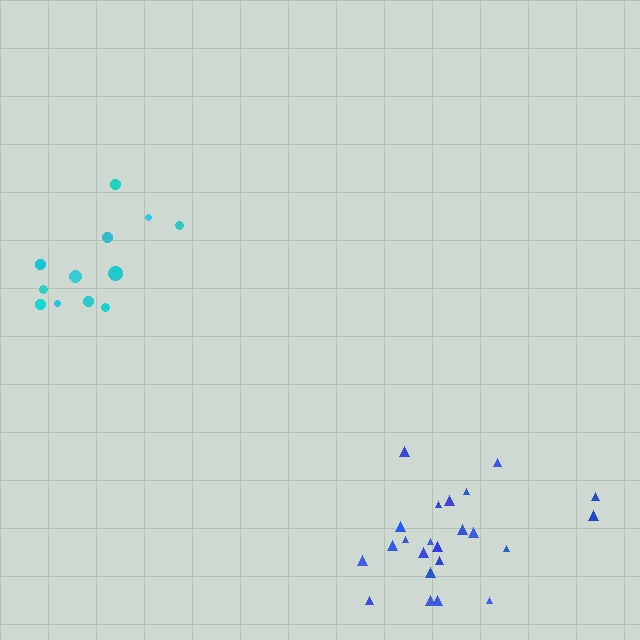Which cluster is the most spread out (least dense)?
Cyan.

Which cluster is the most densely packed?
Blue.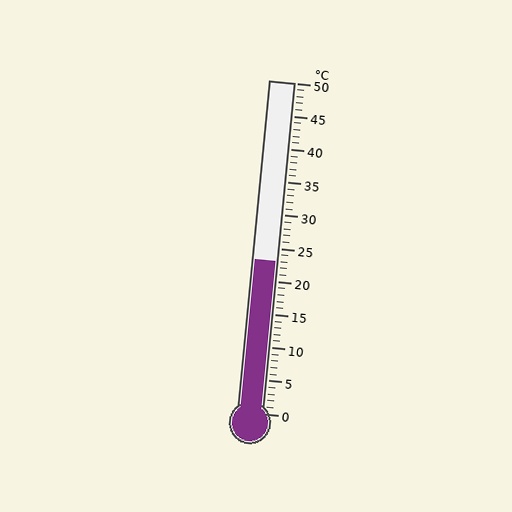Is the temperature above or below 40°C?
The temperature is below 40°C.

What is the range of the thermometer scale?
The thermometer scale ranges from 0°C to 50°C.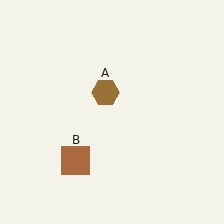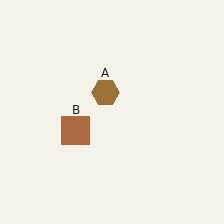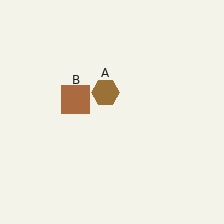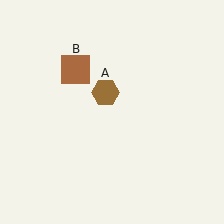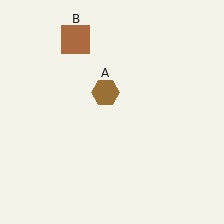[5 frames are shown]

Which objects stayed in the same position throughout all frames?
Brown hexagon (object A) remained stationary.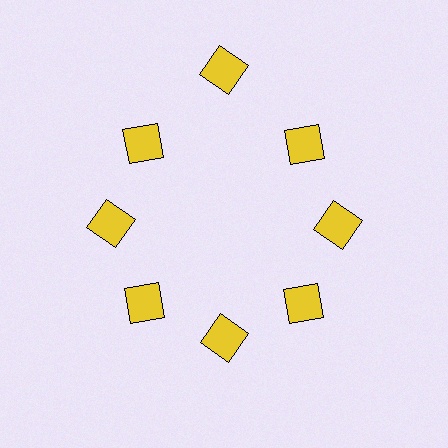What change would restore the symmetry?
The symmetry would be restored by moving it inward, back onto the ring so that all 8 squares sit at equal angles and equal distance from the center.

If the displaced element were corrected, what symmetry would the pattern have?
It would have 8-fold rotational symmetry — the pattern would map onto itself every 45 degrees.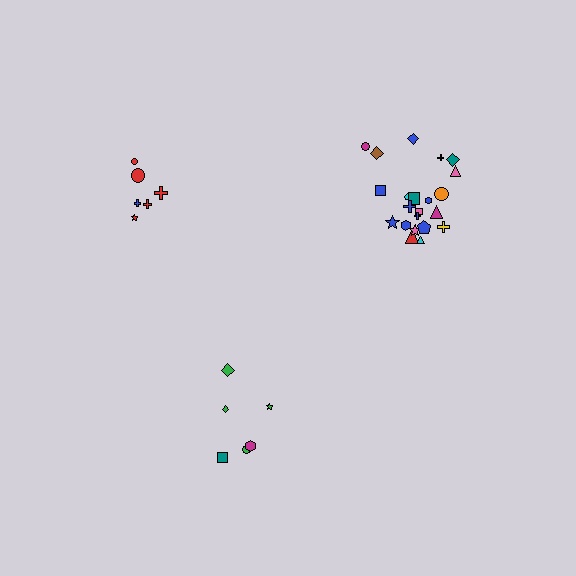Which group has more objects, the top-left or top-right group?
The top-right group.